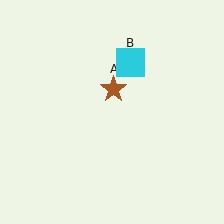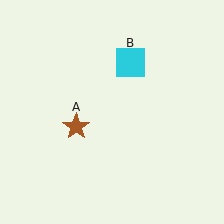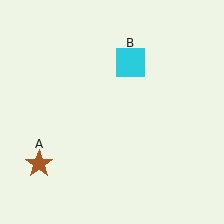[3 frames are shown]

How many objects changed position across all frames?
1 object changed position: brown star (object A).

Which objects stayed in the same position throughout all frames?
Cyan square (object B) remained stationary.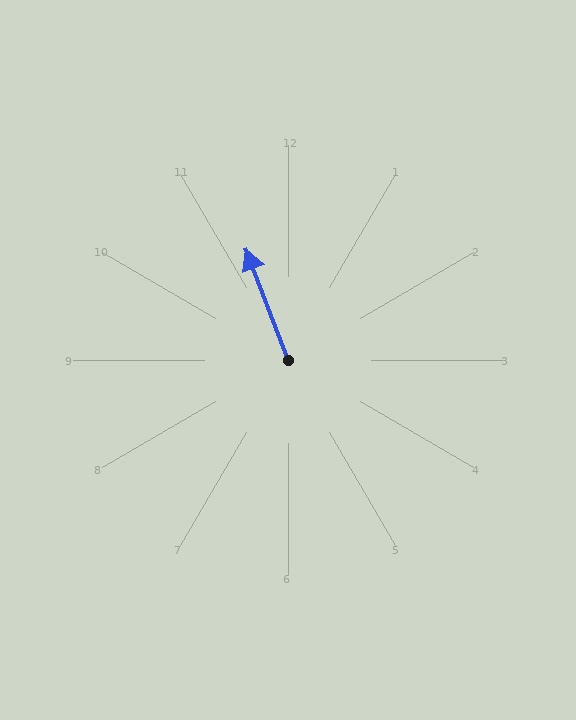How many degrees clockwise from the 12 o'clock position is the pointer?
Approximately 339 degrees.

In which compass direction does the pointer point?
North.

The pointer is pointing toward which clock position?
Roughly 11 o'clock.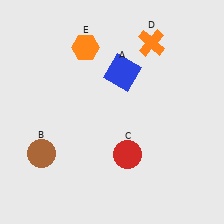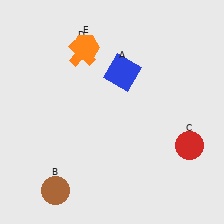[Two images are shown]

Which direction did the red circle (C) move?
The red circle (C) moved right.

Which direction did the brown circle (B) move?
The brown circle (B) moved down.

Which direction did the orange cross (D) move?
The orange cross (D) moved left.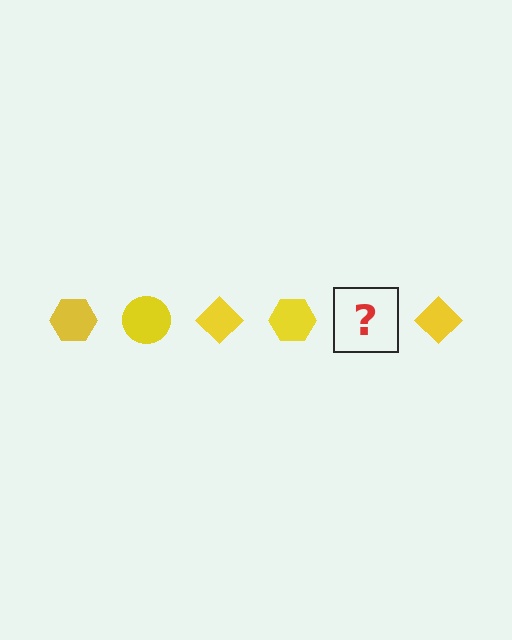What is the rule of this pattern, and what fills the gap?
The rule is that the pattern cycles through hexagon, circle, diamond shapes in yellow. The gap should be filled with a yellow circle.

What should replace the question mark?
The question mark should be replaced with a yellow circle.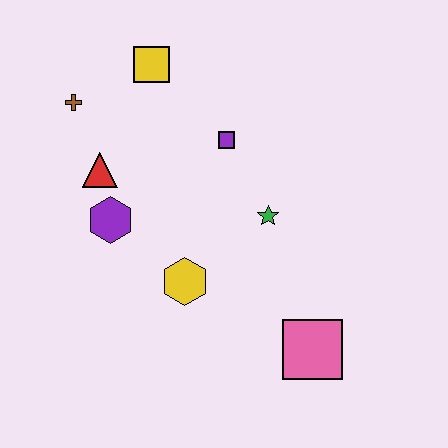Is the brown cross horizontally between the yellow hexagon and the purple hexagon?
No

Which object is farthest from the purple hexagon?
The pink square is farthest from the purple hexagon.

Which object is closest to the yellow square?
The brown cross is closest to the yellow square.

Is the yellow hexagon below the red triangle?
Yes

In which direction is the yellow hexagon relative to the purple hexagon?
The yellow hexagon is to the right of the purple hexagon.